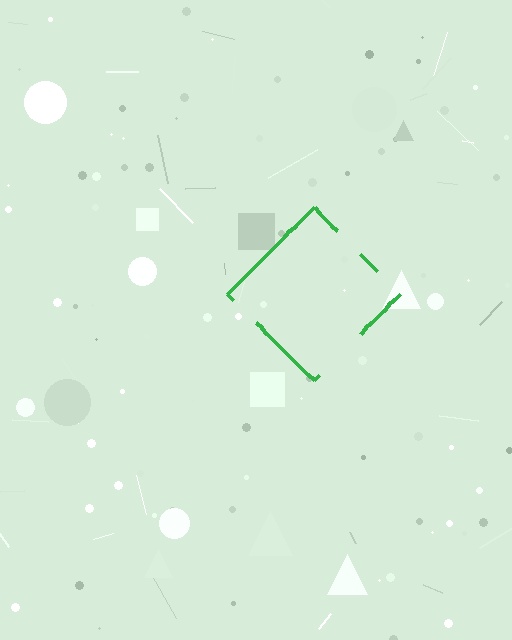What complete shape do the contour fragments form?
The contour fragments form a diamond.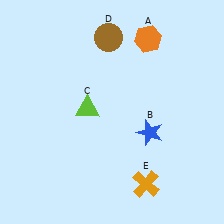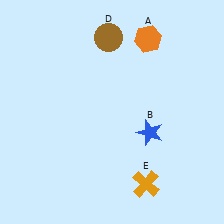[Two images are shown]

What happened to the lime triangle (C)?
The lime triangle (C) was removed in Image 2. It was in the top-left area of Image 1.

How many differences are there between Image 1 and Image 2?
There is 1 difference between the two images.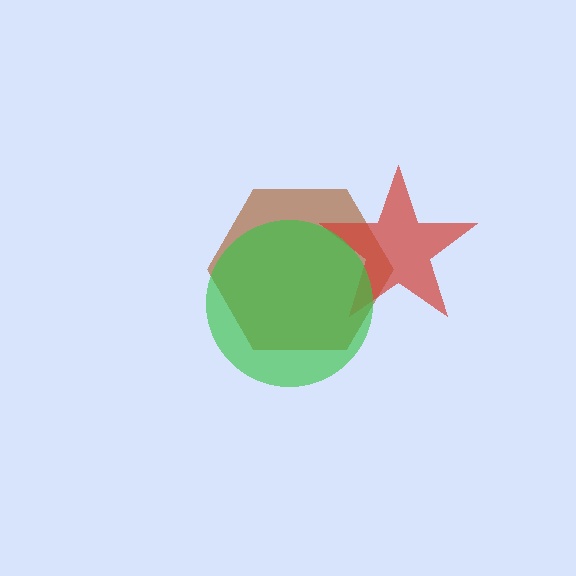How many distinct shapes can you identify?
There are 3 distinct shapes: a brown hexagon, a red star, a green circle.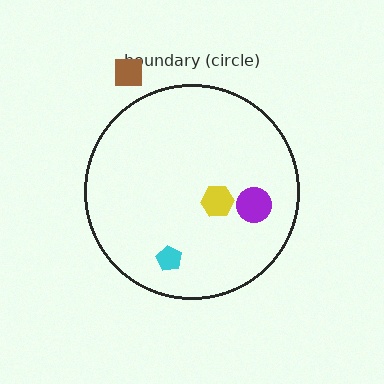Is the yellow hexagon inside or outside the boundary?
Inside.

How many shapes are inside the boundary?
3 inside, 1 outside.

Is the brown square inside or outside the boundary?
Outside.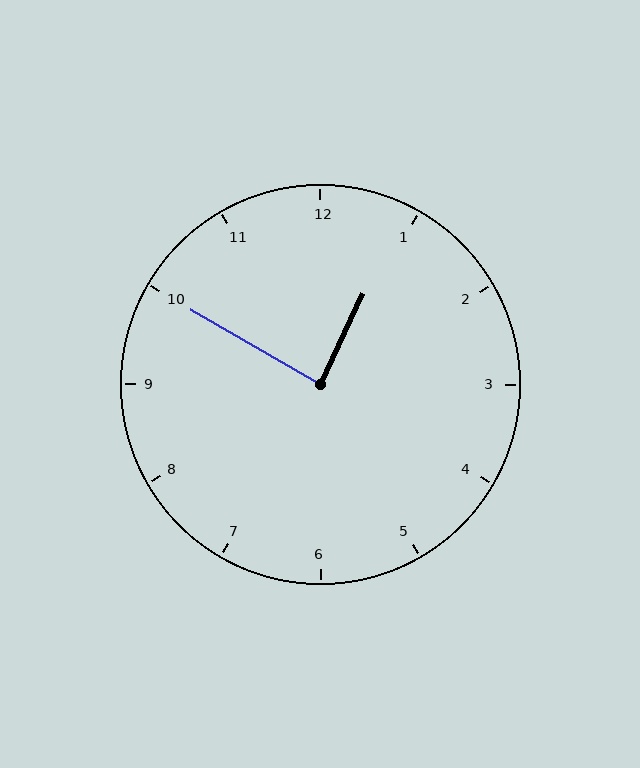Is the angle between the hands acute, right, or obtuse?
It is right.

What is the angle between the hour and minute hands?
Approximately 85 degrees.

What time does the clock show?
12:50.